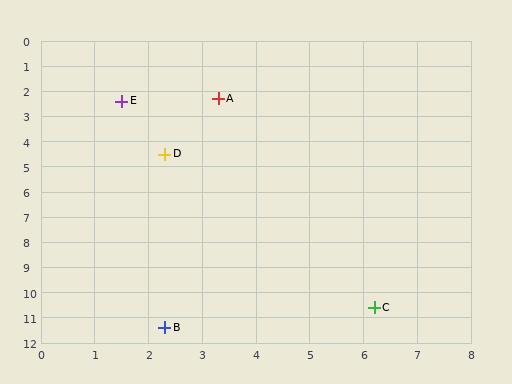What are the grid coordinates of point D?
Point D is at approximately (2.3, 4.5).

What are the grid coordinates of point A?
Point A is at approximately (3.3, 2.3).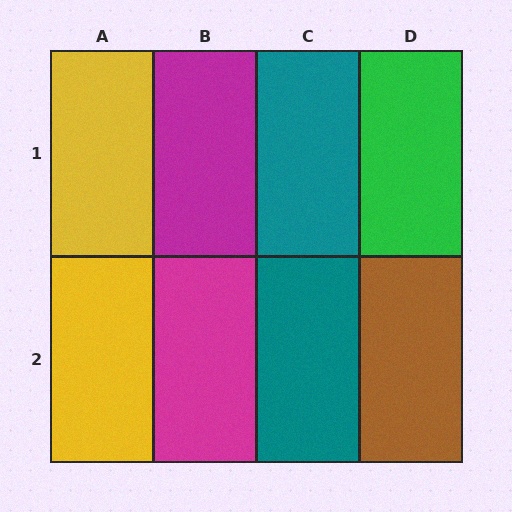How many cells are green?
1 cell is green.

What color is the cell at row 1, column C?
Teal.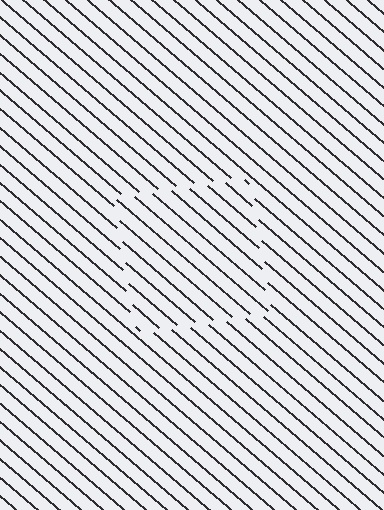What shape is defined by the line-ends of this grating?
An illusory square. The interior of the shape contains the same grating, shifted by half a period — the contour is defined by the phase discontinuity where line-ends from the inner and outer gratings abut.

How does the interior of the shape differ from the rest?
The interior of the shape contains the same grating, shifted by half a period — the contour is defined by the phase discontinuity where line-ends from the inner and outer gratings abut.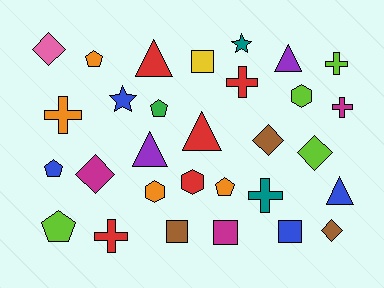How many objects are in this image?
There are 30 objects.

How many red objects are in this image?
There are 5 red objects.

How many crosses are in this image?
There are 6 crosses.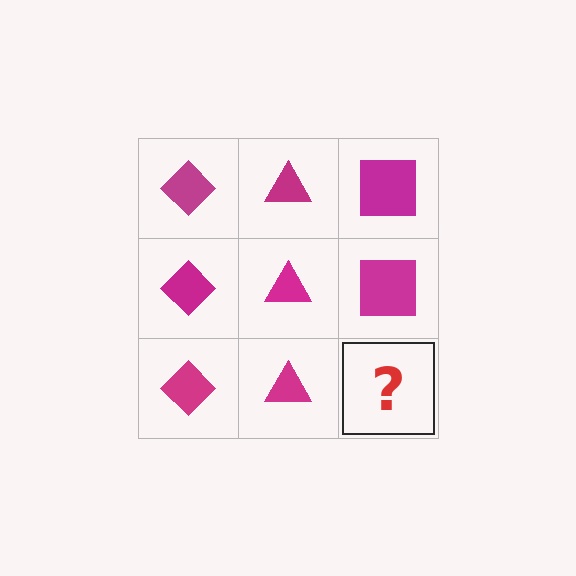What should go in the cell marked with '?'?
The missing cell should contain a magenta square.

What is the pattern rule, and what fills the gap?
The rule is that each column has a consistent shape. The gap should be filled with a magenta square.